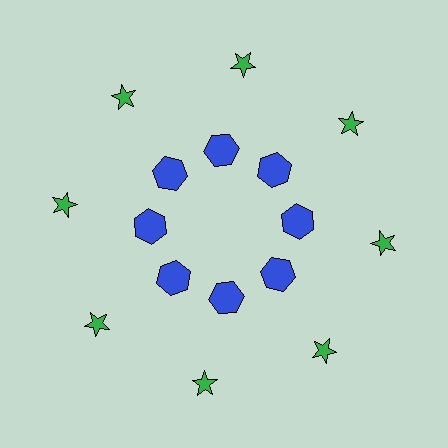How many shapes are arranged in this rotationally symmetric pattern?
There are 16 shapes, arranged in 8 groups of 2.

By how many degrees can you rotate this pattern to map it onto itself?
The pattern maps onto itself every 45 degrees of rotation.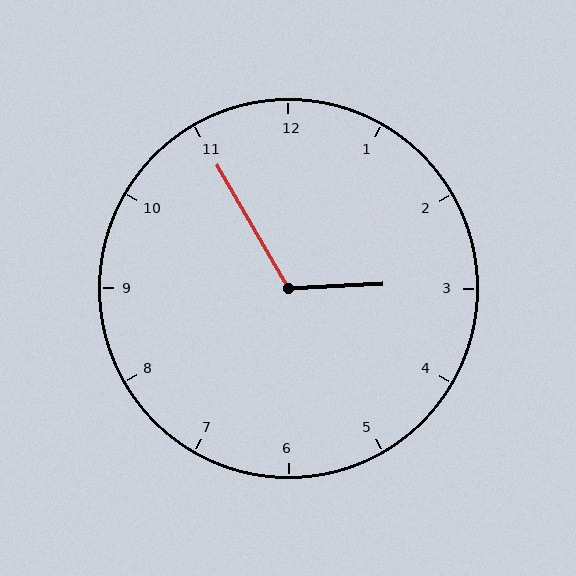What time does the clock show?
2:55.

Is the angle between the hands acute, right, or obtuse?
It is obtuse.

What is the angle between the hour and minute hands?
Approximately 118 degrees.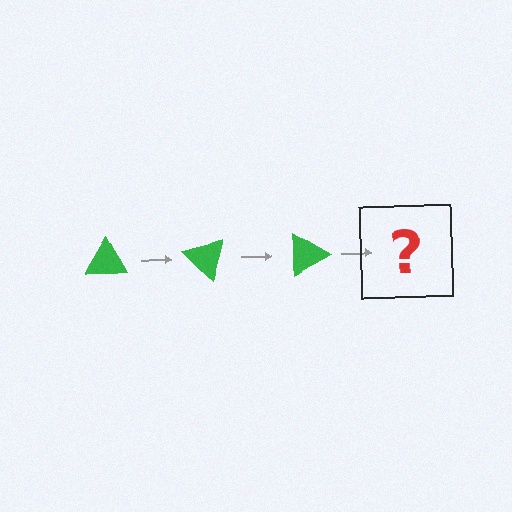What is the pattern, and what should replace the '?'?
The pattern is that the triangle rotates 45 degrees each step. The '?' should be a green triangle rotated 135 degrees.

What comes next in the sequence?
The next element should be a green triangle rotated 135 degrees.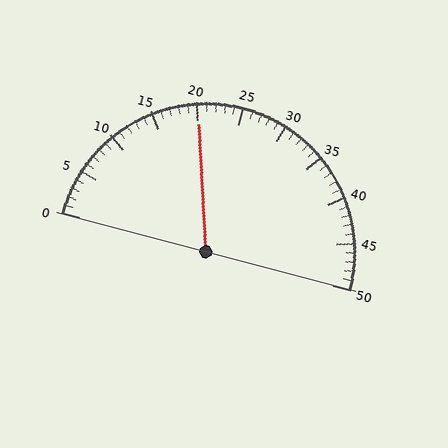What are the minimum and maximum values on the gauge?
The gauge ranges from 0 to 50.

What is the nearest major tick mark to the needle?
The nearest major tick mark is 20.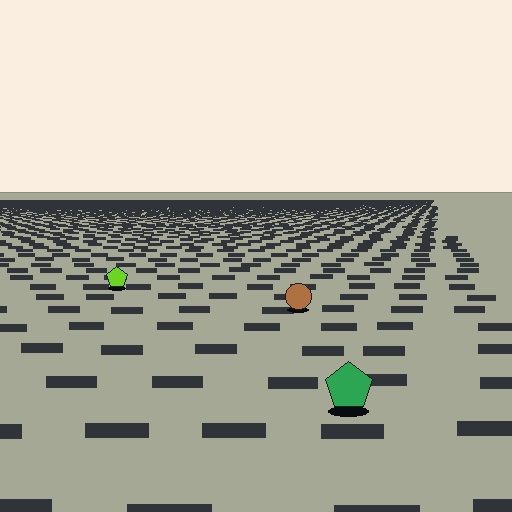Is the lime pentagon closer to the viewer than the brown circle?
No. The brown circle is closer — you can tell from the texture gradient: the ground texture is coarser near it.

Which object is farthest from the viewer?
The lime pentagon is farthest from the viewer. It appears smaller and the ground texture around it is denser.